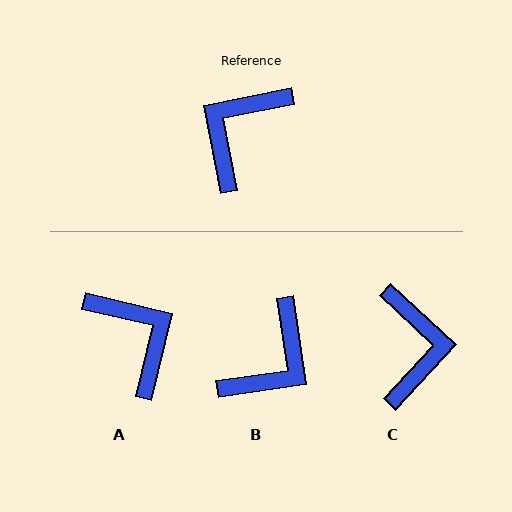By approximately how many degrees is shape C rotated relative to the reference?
Approximately 144 degrees clockwise.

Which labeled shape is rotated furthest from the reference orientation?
B, about 177 degrees away.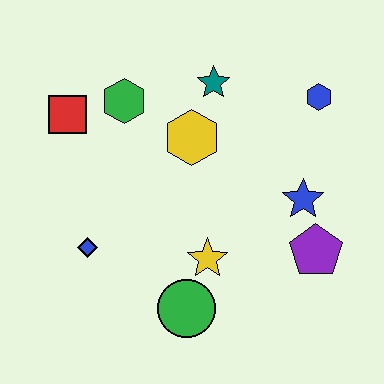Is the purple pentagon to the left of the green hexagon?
No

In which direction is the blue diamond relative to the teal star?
The blue diamond is below the teal star.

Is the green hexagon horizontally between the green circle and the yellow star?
No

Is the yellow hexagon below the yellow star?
No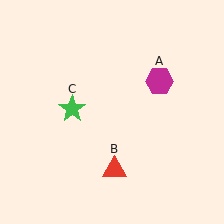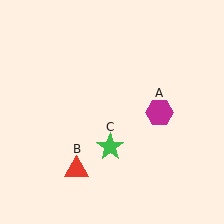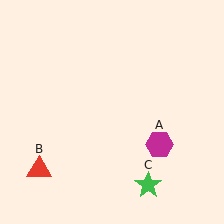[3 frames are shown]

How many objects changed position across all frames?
3 objects changed position: magenta hexagon (object A), red triangle (object B), green star (object C).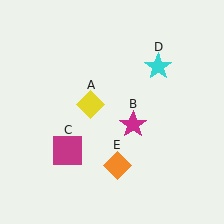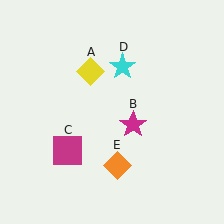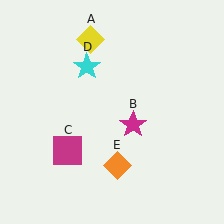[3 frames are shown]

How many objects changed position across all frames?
2 objects changed position: yellow diamond (object A), cyan star (object D).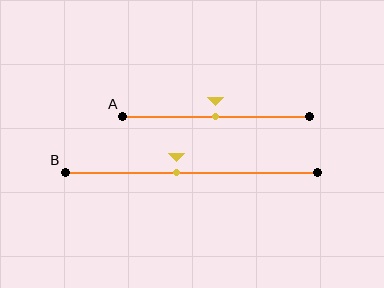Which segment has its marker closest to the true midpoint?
Segment A has its marker closest to the true midpoint.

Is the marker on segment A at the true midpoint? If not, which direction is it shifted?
Yes, the marker on segment A is at the true midpoint.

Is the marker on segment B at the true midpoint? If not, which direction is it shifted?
No, the marker on segment B is shifted to the left by about 6% of the segment length.